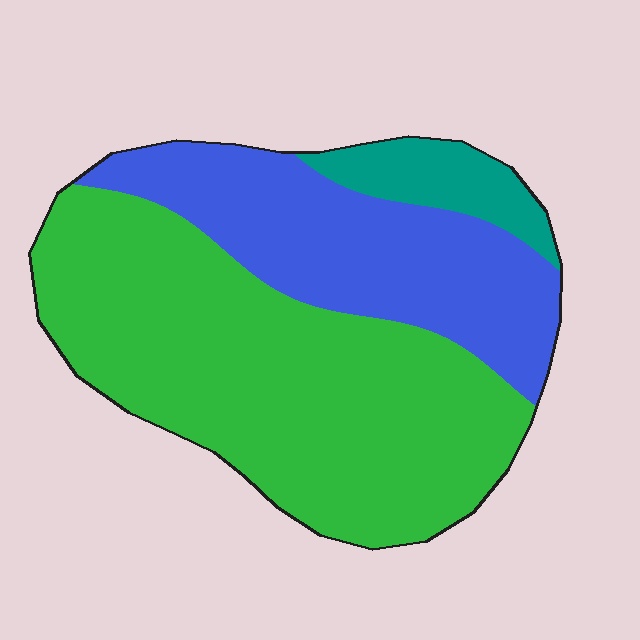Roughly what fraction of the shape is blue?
Blue covers about 30% of the shape.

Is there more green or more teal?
Green.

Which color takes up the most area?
Green, at roughly 60%.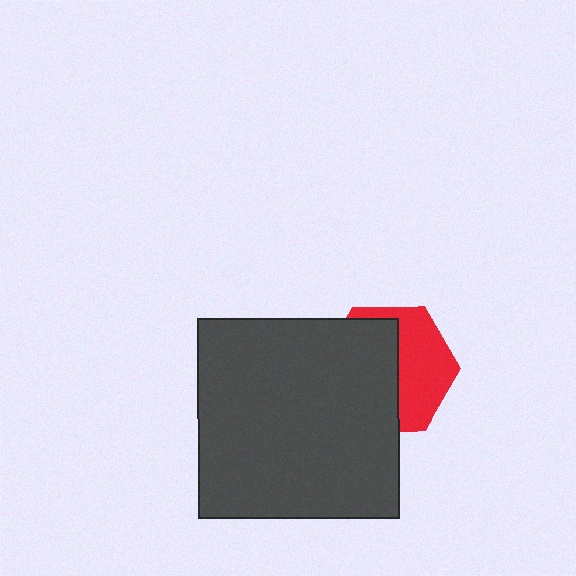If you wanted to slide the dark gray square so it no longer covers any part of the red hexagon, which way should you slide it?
Slide it left — that is the most direct way to separate the two shapes.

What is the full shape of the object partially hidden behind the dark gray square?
The partially hidden object is a red hexagon.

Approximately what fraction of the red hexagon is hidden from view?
Roughly 56% of the red hexagon is hidden behind the dark gray square.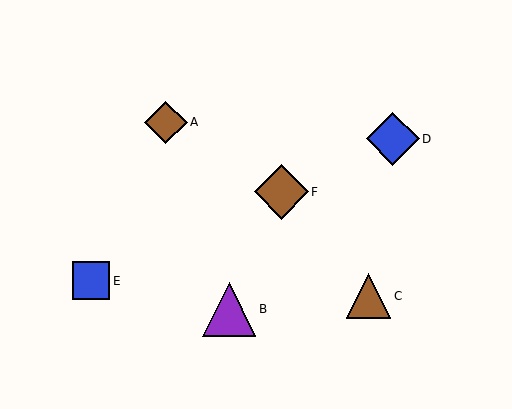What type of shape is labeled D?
Shape D is a blue diamond.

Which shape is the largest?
The brown diamond (labeled F) is the largest.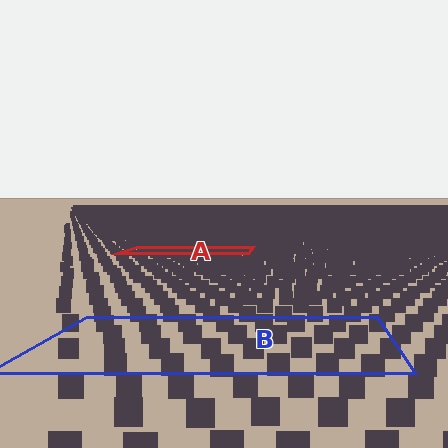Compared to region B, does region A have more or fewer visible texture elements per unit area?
Region A has more texture elements per unit area — they are packed more densely because it is farther away.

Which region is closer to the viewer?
Region B is closer. The texture elements there are larger and more spread out.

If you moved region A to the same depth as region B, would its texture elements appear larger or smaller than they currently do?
They would appear larger. At a closer depth, the same texture elements are projected at a bigger on-screen size.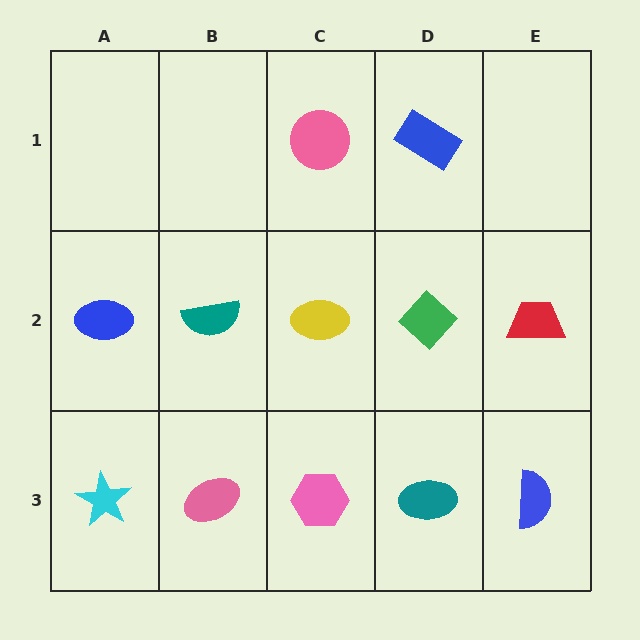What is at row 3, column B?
A pink ellipse.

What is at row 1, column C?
A pink circle.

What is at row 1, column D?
A blue rectangle.